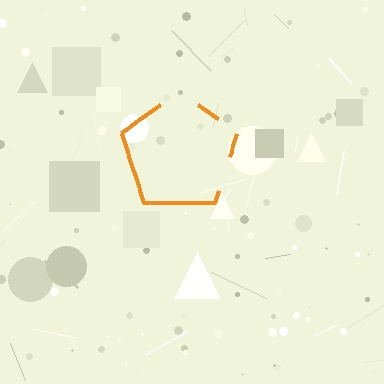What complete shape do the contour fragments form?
The contour fragments form a pentagon.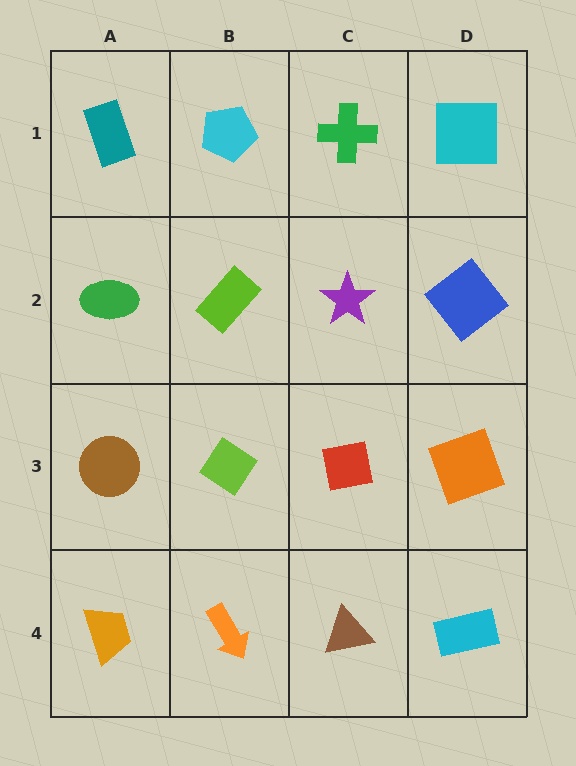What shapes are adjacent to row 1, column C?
A purple star (row 2, column C), a cyan pentagon (row 1, column B), a cyan square (row 1, column D).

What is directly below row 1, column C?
A purple star.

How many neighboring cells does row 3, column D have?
3.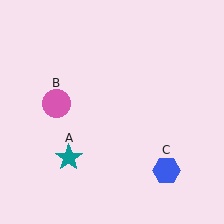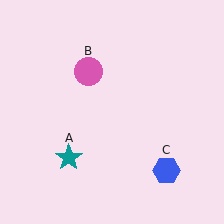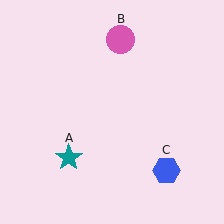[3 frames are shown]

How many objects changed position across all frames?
1 object changed position: pink circle (object B).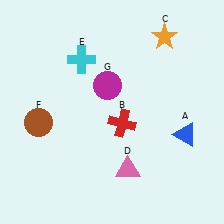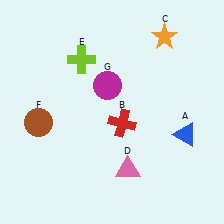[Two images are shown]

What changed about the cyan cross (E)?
In Image 1, E is cyan. In Image 2, it changed to lime.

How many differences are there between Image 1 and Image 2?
There is 1 difference between the two images.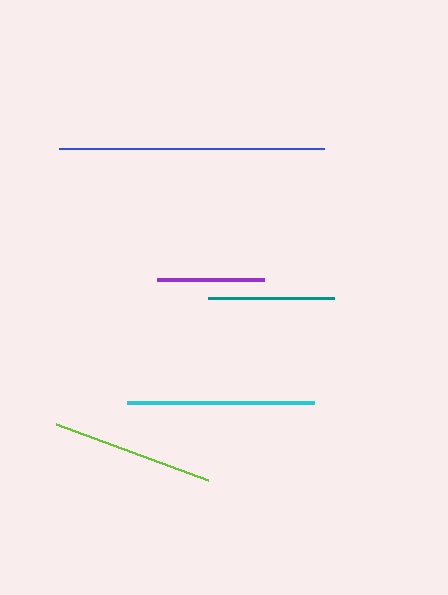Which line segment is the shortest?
The purple line is the shortest at approximately 106 pixels.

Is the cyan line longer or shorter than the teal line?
The cyan line is longer than the teal line.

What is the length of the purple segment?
The purple segment is approximately 106 pixels long.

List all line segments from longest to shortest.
From longest to shortest: blue, cyan, lime, teal, purple.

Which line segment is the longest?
The blue line is the longest at approximately 265 pixels.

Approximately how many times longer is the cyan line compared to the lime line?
The cyan line is approximately 1.2 times the length of the lime line.